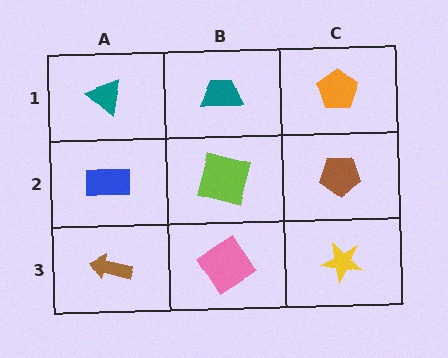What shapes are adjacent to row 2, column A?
A teal triangle (row 1, column A), a brown arrow (row 3, column A), a lime square (row 2, column B).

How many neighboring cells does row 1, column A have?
2.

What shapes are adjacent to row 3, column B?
A lime square (row 2, column B), a brown arrow (row 3, column A), a yellow star (row 3, column C).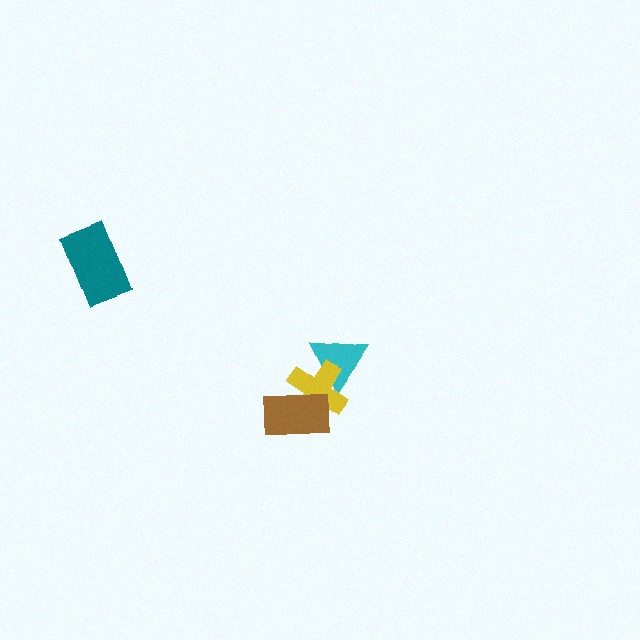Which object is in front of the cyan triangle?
The yellow cross is in front of the cyan triangle.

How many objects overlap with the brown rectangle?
1 object overlaps with the brown rectangle.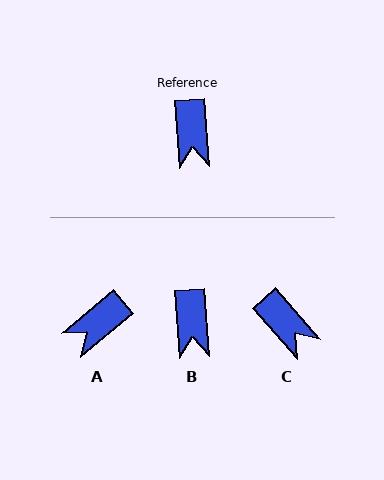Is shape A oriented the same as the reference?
No, it is off by about 54 degrees.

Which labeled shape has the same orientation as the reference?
B.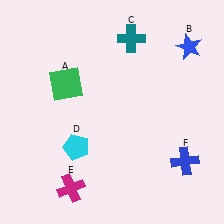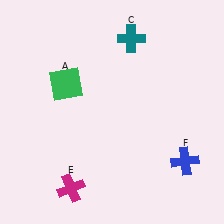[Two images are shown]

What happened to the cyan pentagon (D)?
The cyan pentagon (D) was removed in Image 2. It was in the bottom-left area of Image 1.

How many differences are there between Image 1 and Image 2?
There are 2 differences between the two images.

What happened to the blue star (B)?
The blue star (B) was removed in Image 2. It was in the top-right area of Image 1.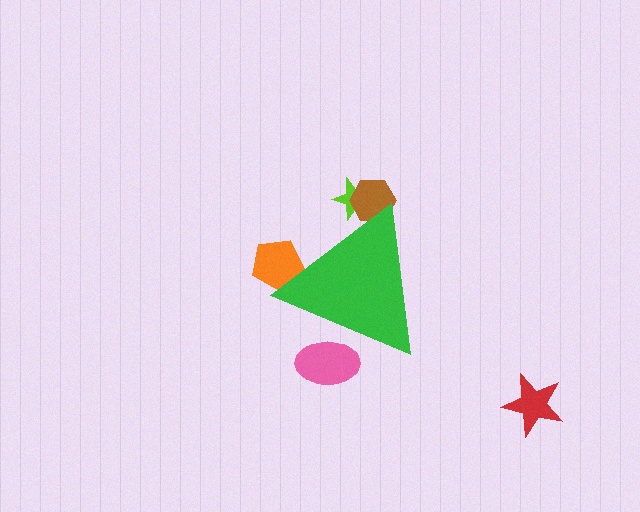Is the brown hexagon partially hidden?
Yes, the brown hexagon is partially hidden behind the green triangle.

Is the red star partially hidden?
No, the red star is fully visible.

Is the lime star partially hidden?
Yes, the lime star is partially hidden behind the green triangle.